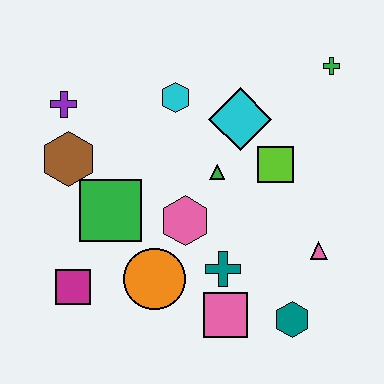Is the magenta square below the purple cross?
Yes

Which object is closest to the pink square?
The teal cross is closest to the pink square.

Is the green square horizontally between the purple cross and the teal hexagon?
Yes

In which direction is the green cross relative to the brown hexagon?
The green cross is to the right of the brown hexagon.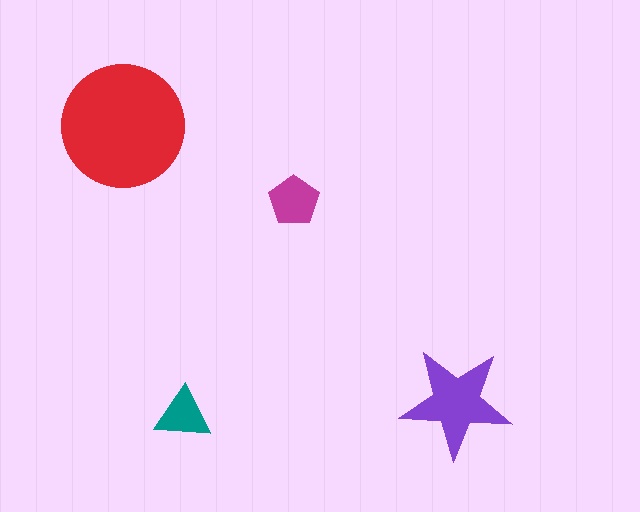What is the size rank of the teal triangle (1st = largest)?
4th.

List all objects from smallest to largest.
The teal triangle, the magenta pentagon, the purple star, the red circle.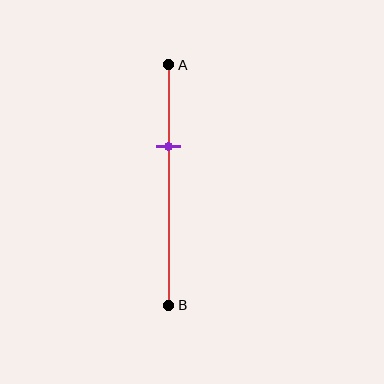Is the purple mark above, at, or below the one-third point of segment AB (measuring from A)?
The purple mark is approximately at the one-third point of segment AB.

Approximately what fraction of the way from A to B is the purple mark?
The purple mark is approximately 35% of the way from A to B.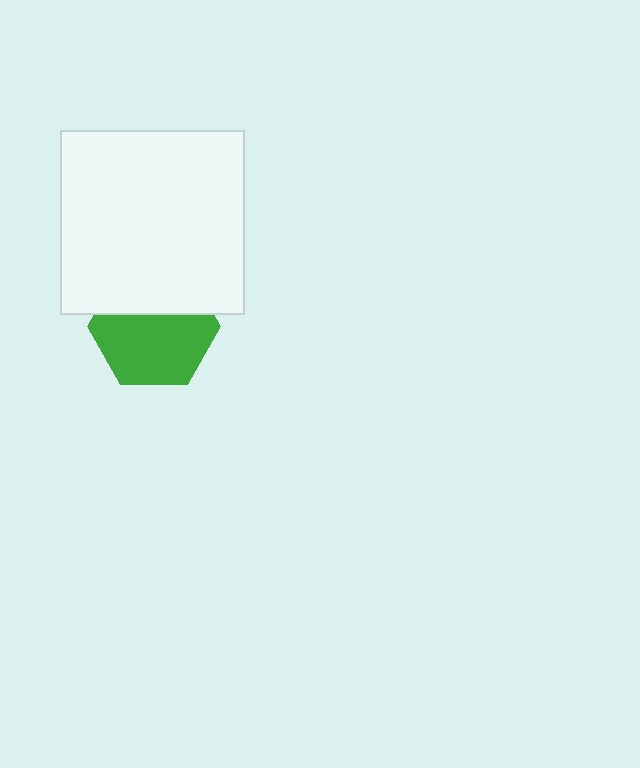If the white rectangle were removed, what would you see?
You would see the complete green hexagon.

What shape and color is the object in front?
The object in front is a white rectangle.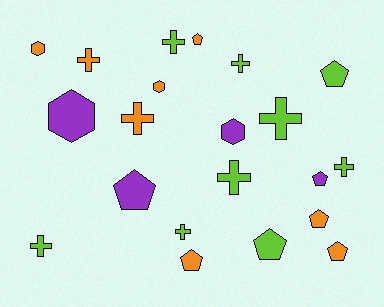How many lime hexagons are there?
There are no lime hexagons.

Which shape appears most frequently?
Cross, with 9 objects.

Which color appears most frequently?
Lime, with 9 objects.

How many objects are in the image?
There are 21 objects.